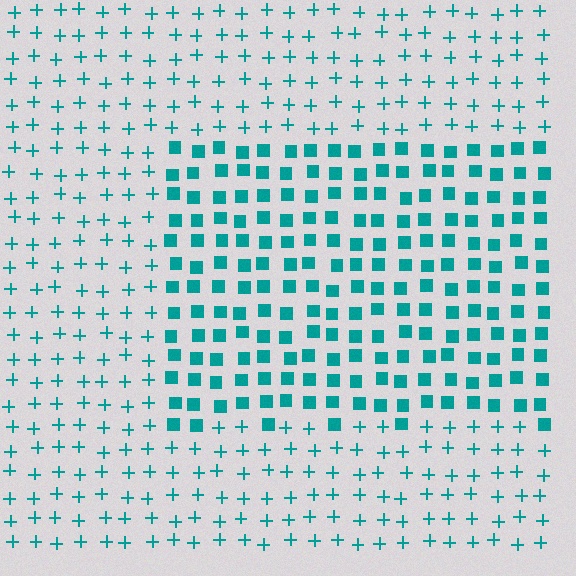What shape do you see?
I see a rectangle.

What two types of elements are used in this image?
The image uses squares inside the rectangle region and plus signs outside it.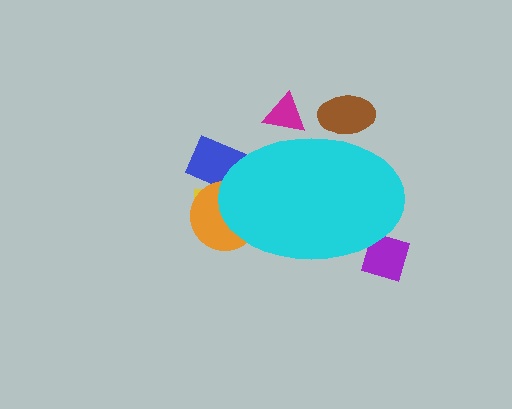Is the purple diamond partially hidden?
Yes, the purple diamond is partially hidden behind the cyan ellipse.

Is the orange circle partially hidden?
Yes, the orange circle is partially hidden behind the cyan ellipse.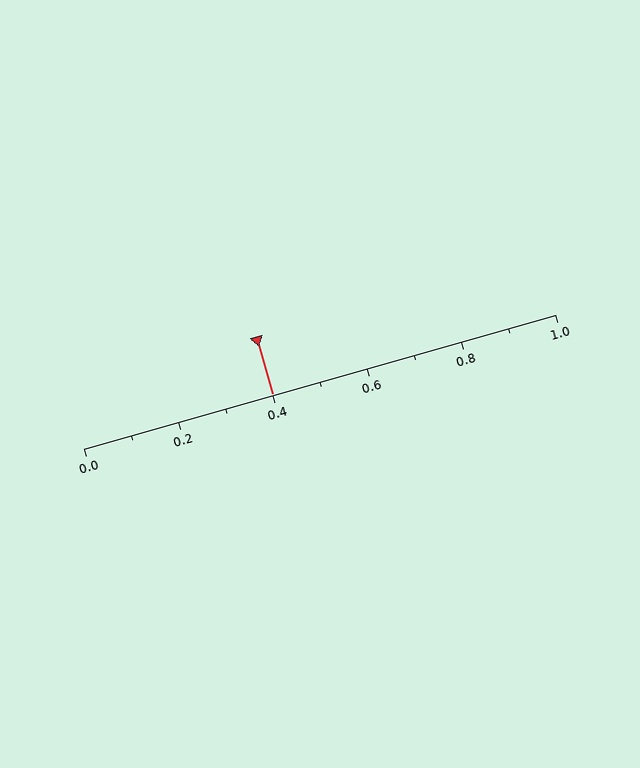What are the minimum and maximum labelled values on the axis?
The axis runs from 0.0 to 1.0.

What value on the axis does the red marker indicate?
The marker indicates approximately 0.4.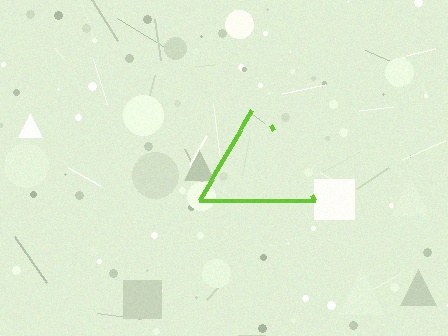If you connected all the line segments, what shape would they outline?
They would outline a triangle.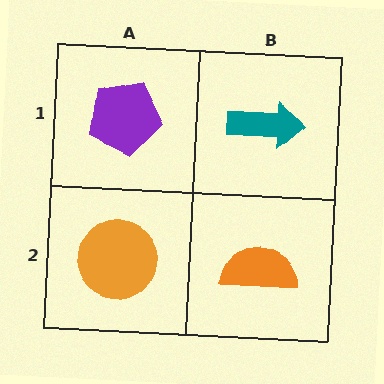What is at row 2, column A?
An orange circle.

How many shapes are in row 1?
2 shapes.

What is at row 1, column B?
A teal arrow.